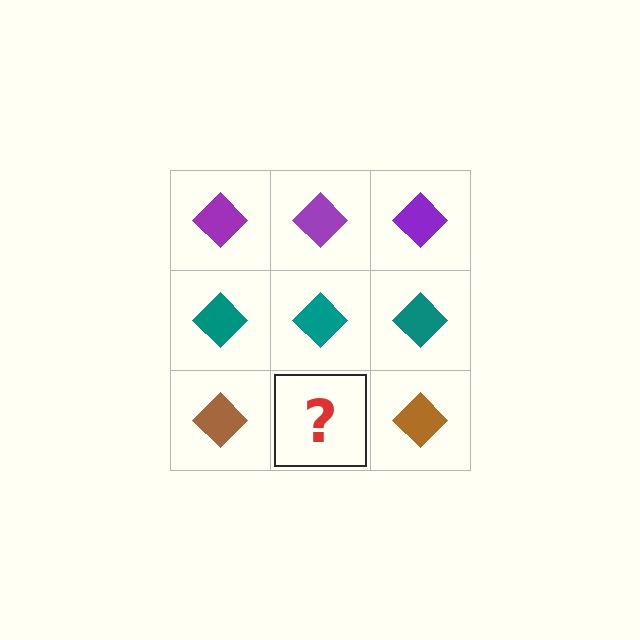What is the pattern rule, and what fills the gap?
The rule is that each row has a consistent color. The gap should be filled with a brown diamond.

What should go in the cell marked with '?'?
The missing cell should contain a brown diamond.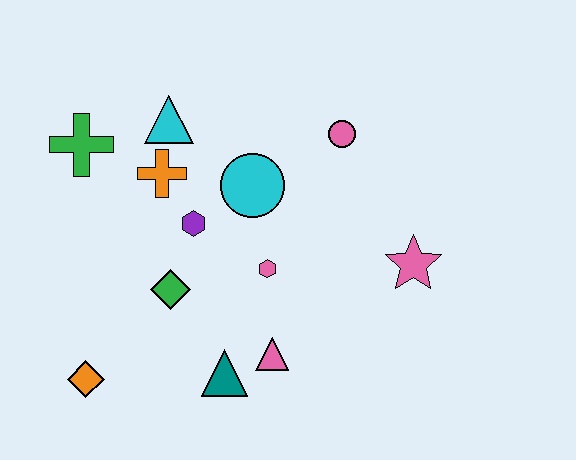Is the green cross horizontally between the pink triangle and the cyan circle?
No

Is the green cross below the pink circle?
Yes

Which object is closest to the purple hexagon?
The orange cross is closest to the purple hexagon.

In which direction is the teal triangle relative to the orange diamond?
The teal triangle is to the right of the orange diamond.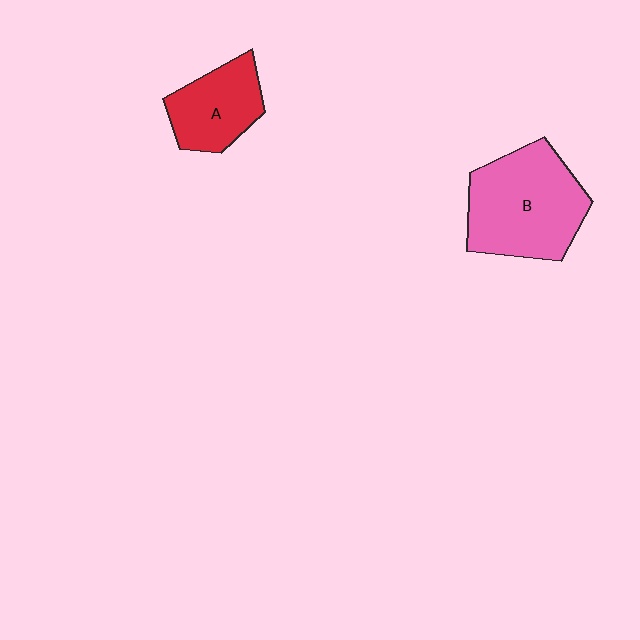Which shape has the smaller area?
Shape A (red).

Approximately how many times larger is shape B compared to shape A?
Approximately 1.7 times.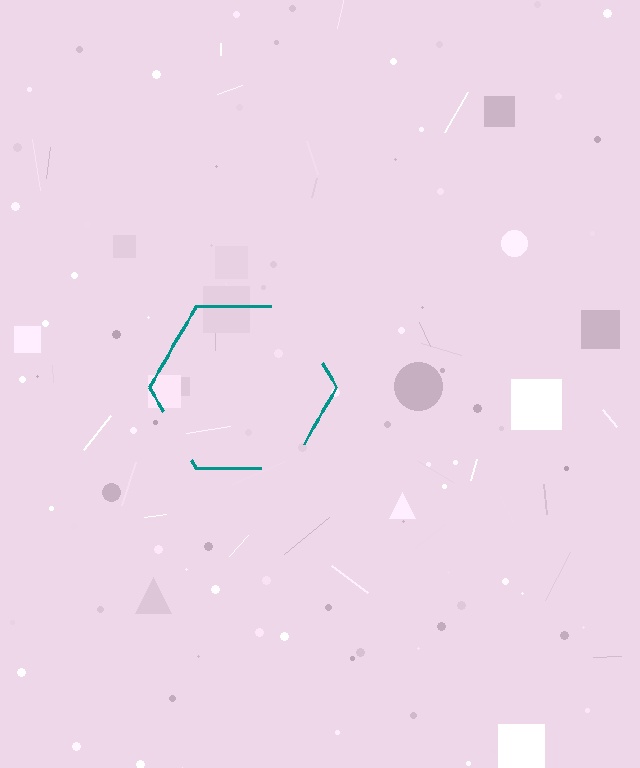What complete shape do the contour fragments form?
The contour fragments form a hexagon.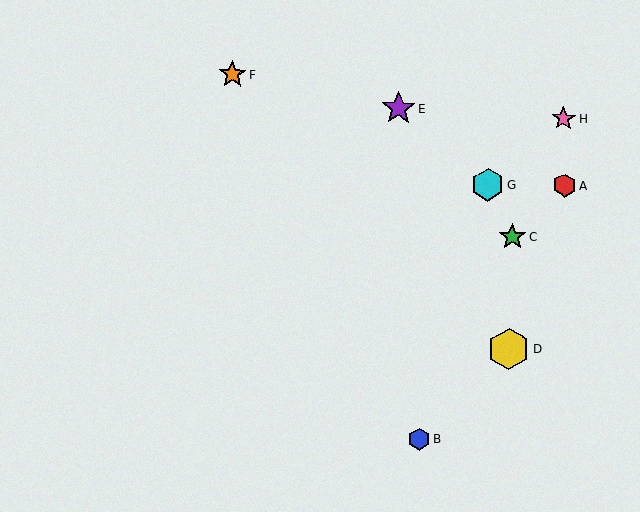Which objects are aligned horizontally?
Objects A, G are aligned horizontally.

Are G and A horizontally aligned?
Yes, both are at y≈185.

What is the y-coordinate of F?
Object F is at y≈74.